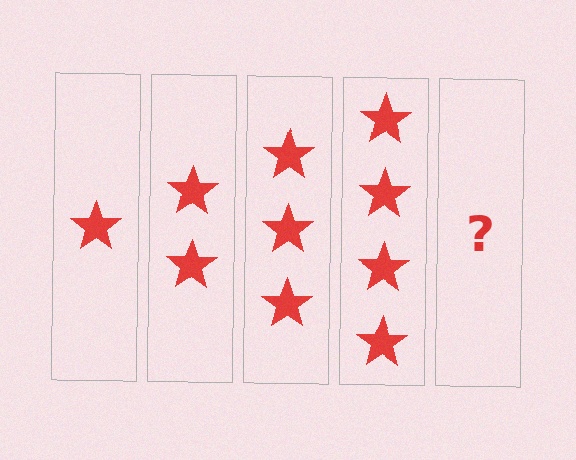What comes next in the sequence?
The next element should be 5 stars.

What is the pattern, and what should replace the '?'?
The pattern is that each step adds one more star. The '?' should be 5 stars.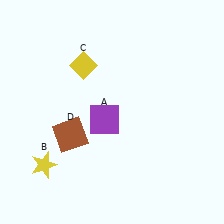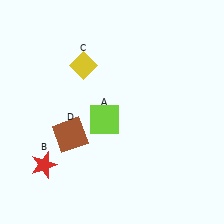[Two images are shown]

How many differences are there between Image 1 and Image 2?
There are 2 differences between the two images.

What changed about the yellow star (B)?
In Image 1, B is yellow. In Image 2, it changed to red.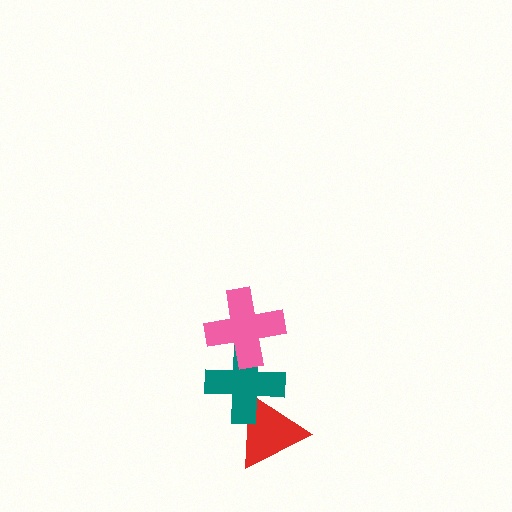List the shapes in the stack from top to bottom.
From top to bottom: the pink cross, the teal cross, the red triangle.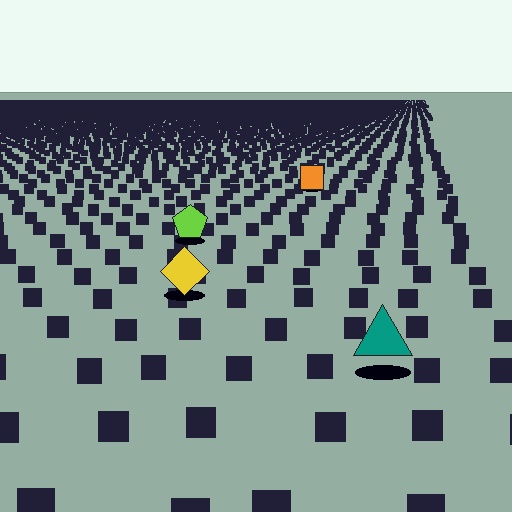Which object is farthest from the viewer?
The orange square is farthest from the viewer. It appears smaller and the ground texture around it is denser.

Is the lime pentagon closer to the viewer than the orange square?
Yes. The lime pentagon is closer — you can tell from the texture gradient: the ground texture is coarser near it.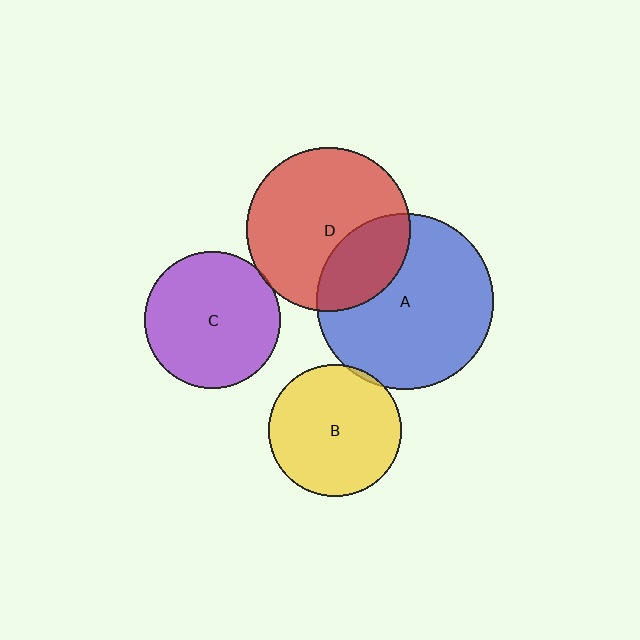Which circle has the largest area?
Circle A (blue).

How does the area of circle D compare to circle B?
Approximately 1.5 times.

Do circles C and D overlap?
Yes.